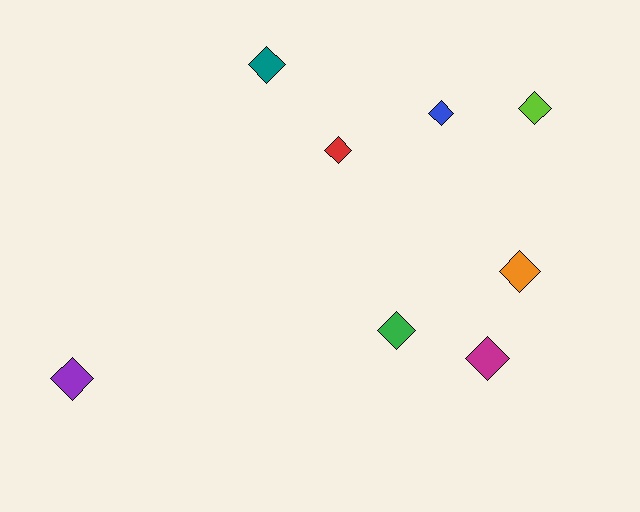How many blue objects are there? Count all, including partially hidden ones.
There is 1 blue object.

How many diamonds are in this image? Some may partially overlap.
There are 8 diamonds.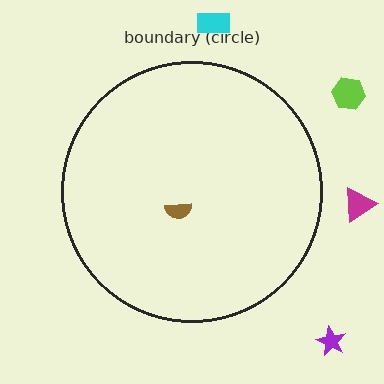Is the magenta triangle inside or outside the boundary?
Outside.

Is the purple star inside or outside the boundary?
Outside.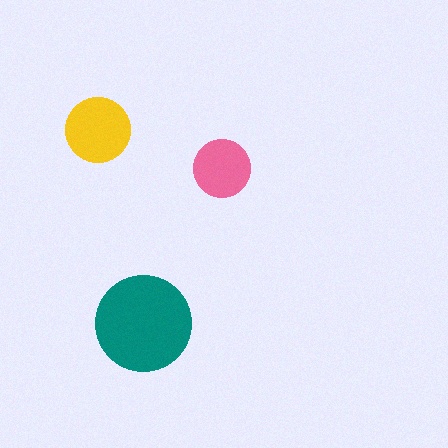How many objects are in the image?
There are 3 objects in the image.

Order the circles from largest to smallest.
the teal one, the yellow one, the pink one.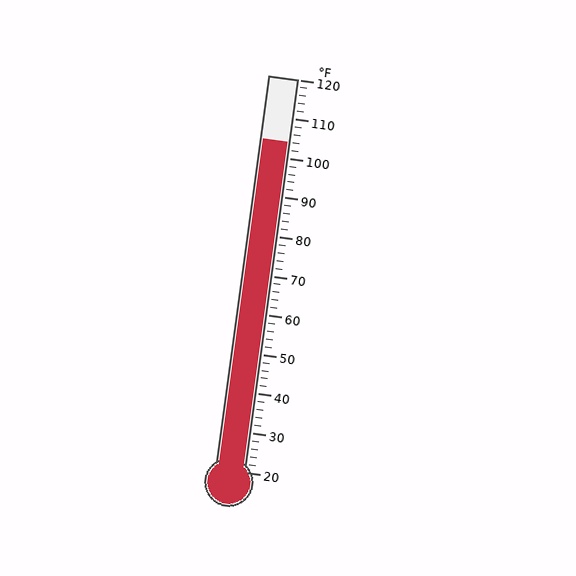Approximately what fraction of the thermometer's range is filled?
The thermometer is filled to approximately 85% of its range.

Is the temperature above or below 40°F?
The temperature is above 40°F.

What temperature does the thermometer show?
The thermometer shows approximately 104°F.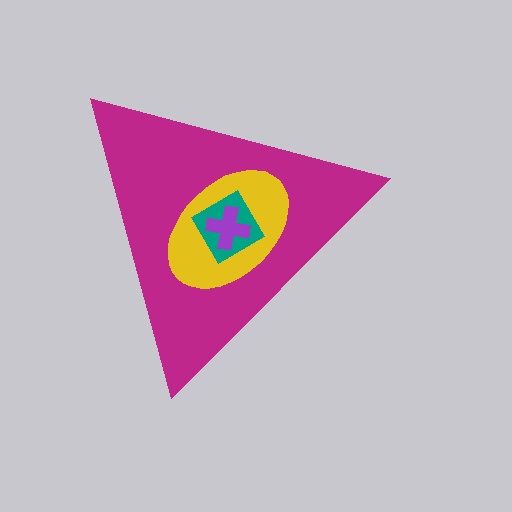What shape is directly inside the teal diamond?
The purple cross.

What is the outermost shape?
The magenta triangle.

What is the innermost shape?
The purple cross.